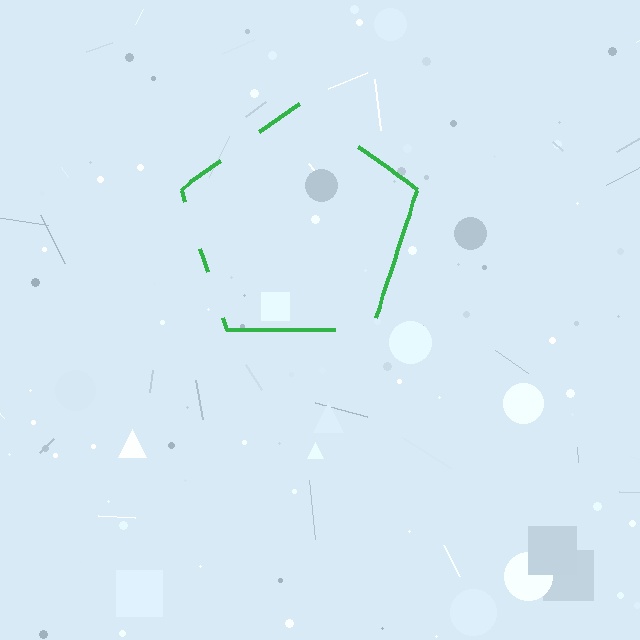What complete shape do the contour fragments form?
The contour fragments form a pentagon.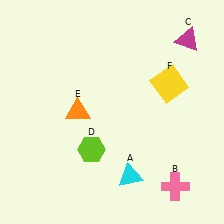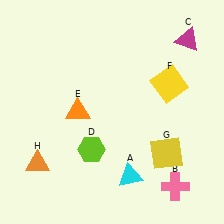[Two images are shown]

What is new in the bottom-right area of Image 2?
A yellow square (G) was added in the bottom-right area of Image 2.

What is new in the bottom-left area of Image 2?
An orange triangle (H) was added in the bottom-left area of Image 2.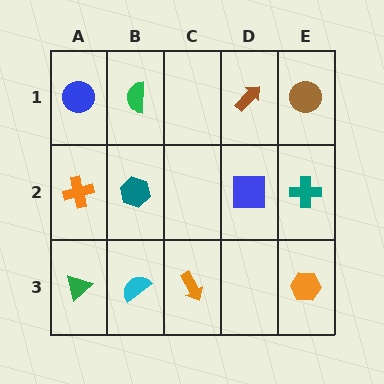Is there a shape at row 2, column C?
No, that cell is empty.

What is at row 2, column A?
An orange cross.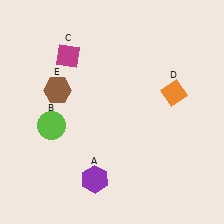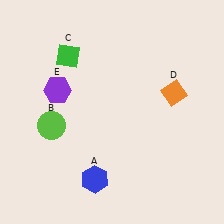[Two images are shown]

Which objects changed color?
A changed from purple to blue. C changed from magenta to green. E changed from brown to purple.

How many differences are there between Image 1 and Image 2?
There are 3 differences between the two images.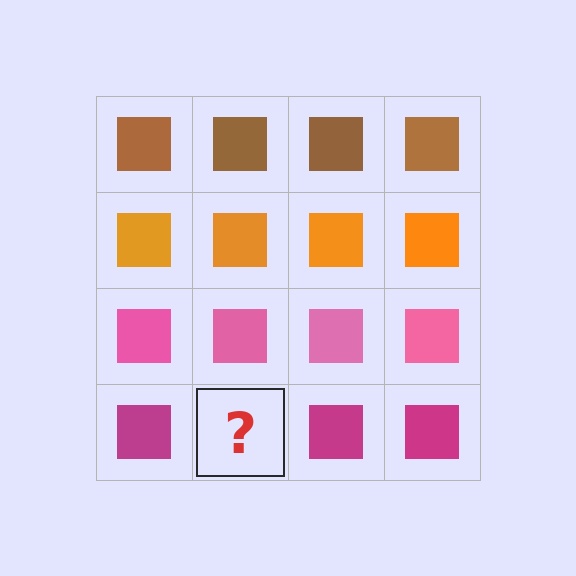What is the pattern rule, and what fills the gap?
The rule is that each row has a consistent color. The gap should be filled with a magenta square.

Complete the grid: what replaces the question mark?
The question mark should be replaced with a magenta square.